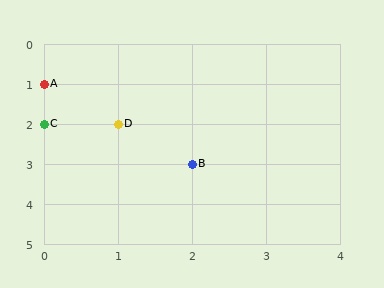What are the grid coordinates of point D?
Point D is at grid coordinates (1, 2).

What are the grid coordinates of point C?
Point C is at grid coordinates (0, 2).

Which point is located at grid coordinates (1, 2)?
Point D is at (1, 2).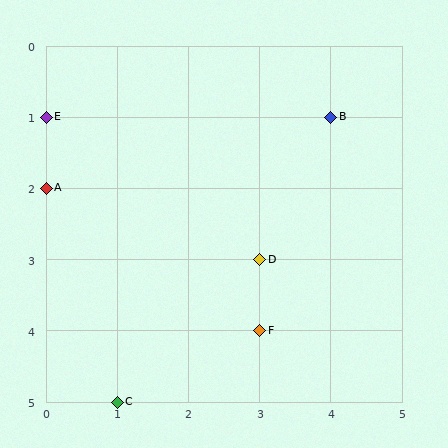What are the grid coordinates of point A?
Point A is at grid coordinates (0, 2).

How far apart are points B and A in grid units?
Points B and A are 4 columns and 1 row apart (about 4.1 grid units diagonally).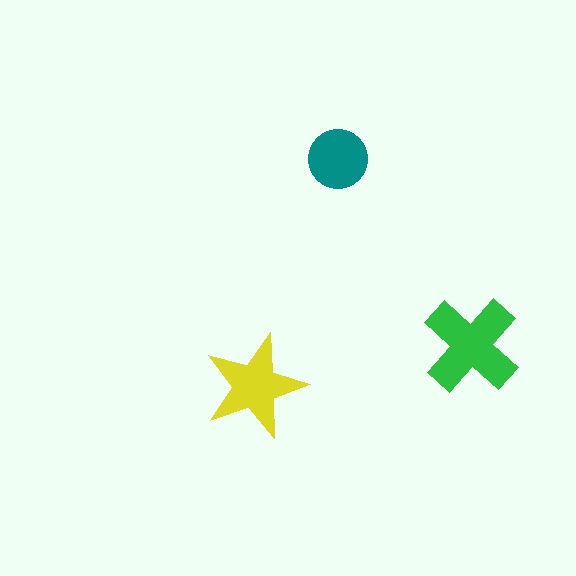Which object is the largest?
The green cross.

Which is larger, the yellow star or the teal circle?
The yellow star.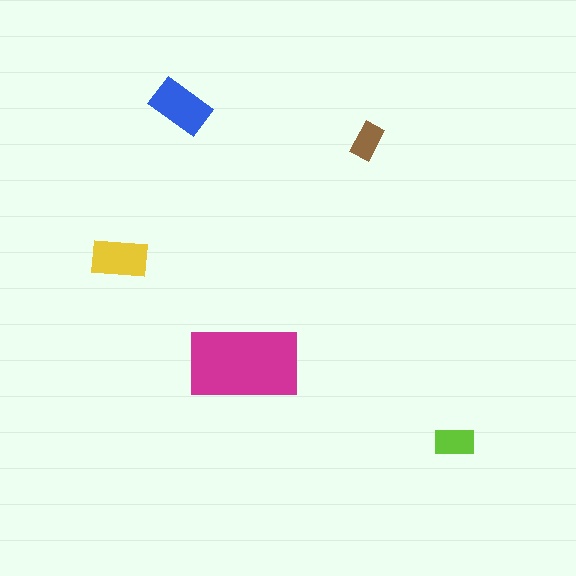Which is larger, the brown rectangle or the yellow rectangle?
The yellow one.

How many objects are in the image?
There are 5 objects in the image.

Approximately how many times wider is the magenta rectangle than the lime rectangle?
About 3 times wider.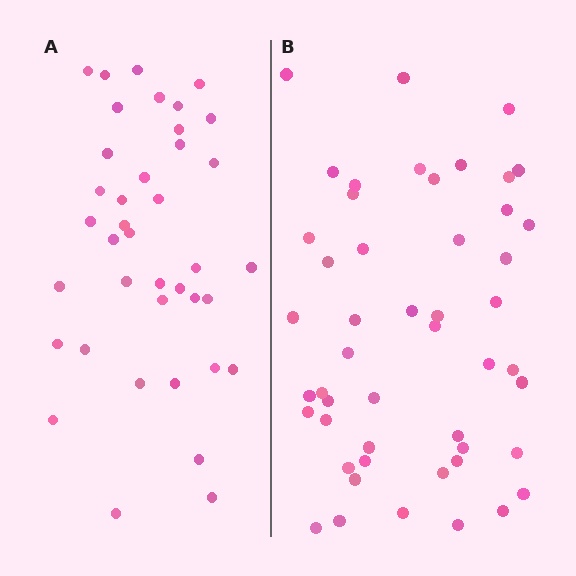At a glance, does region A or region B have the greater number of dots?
Region B (the right region) has more dots.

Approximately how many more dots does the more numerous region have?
Region B has roughly 10 or so more dots than region A.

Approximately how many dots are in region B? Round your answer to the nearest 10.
About 50 dots. (The exact count is 49, which rounds to 50.)